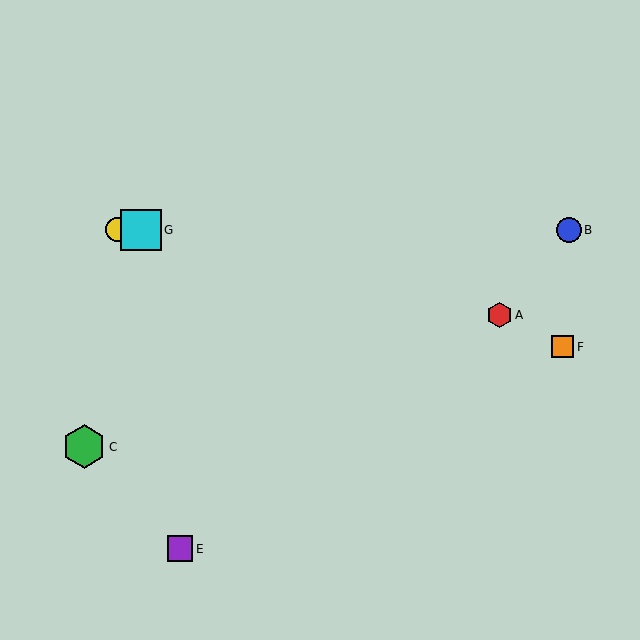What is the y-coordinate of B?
Object B is at y≈230.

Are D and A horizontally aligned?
No, D is at y≈230 and A is at y≈315.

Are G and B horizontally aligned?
Yes, both are at y≈230.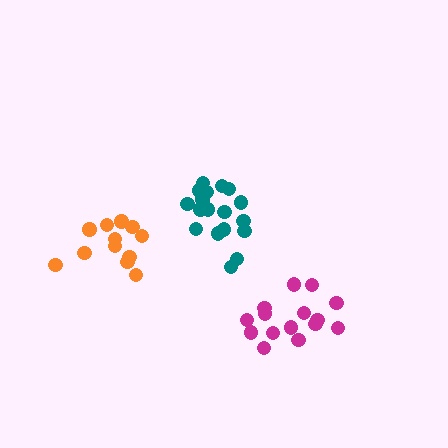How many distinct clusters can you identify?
There are 3 distinct clusters.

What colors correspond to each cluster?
The clusters are colored: orange, teal, magenta.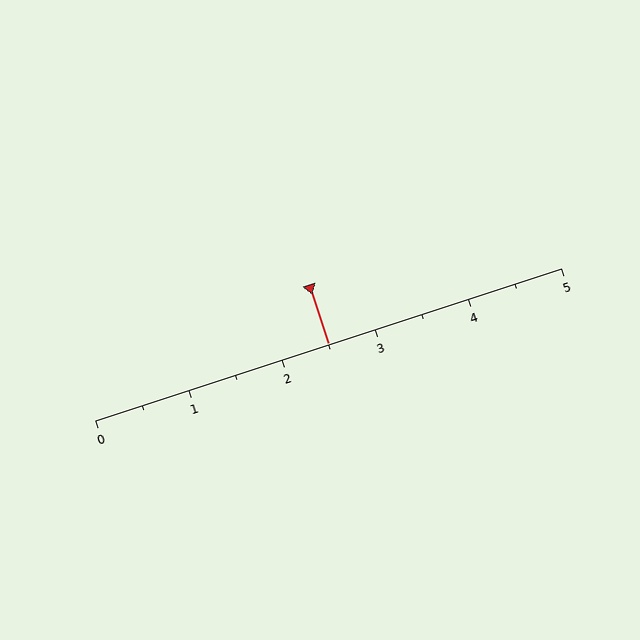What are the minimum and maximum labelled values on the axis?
The axis runs from 0 to 5.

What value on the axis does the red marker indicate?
The marker indicates approximately 2.5.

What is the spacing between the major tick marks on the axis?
The major ticks are spaced 1 apart.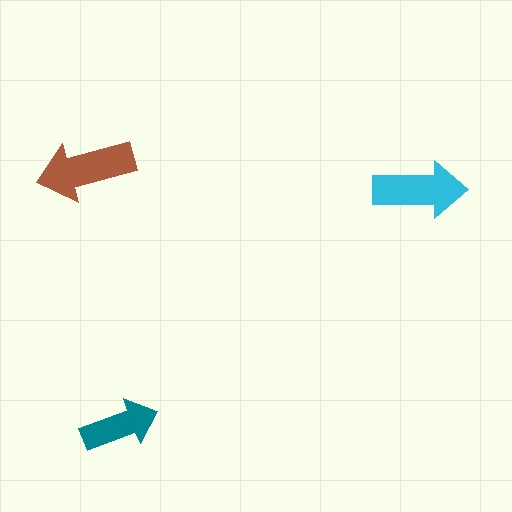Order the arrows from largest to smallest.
the brown one, the cyan one, the teal one.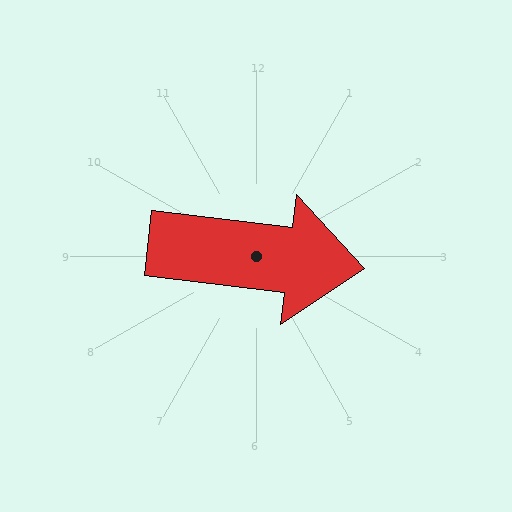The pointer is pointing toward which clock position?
Roughly 3 o'clock.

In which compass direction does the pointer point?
East.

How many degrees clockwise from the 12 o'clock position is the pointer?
Approximately 97 degrees.